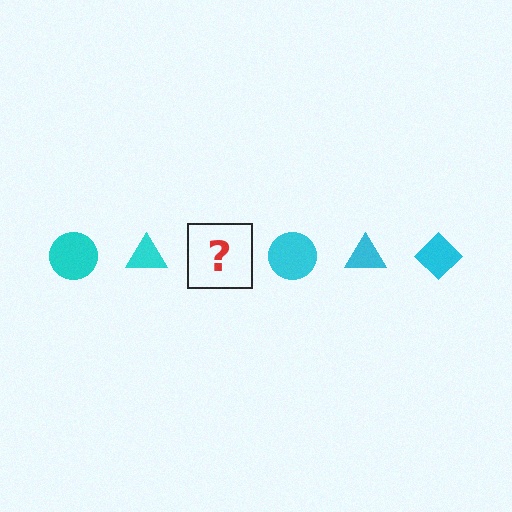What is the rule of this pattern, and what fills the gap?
The rule is that the pattern cycles through circle, triangle, diamond shapes in cyan. The gap should be filled with a cyan diamond.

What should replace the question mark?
The question mark should be replaced with a cyan diamond.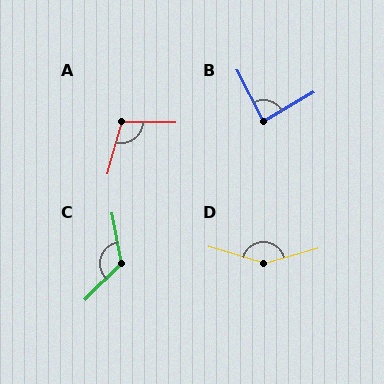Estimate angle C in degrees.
Approximately 124 degrees.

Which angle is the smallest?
B, at approximately 87 degrees.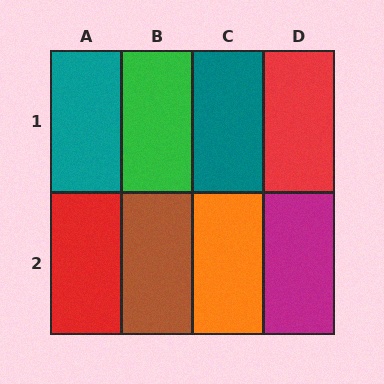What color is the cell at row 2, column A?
Red.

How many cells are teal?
2 cells are teal.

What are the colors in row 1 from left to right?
Teal, green, teal, red.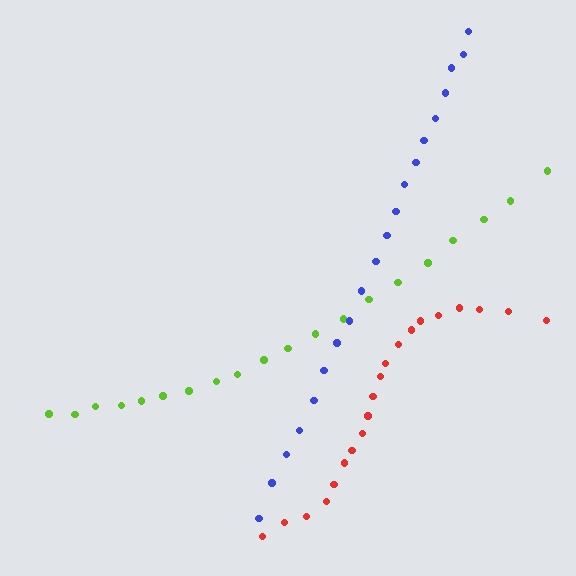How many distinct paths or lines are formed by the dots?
There are 3 distinct paths.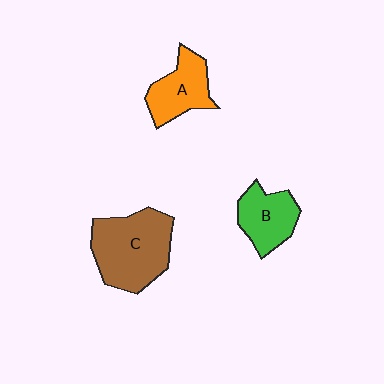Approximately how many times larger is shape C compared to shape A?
Approximately 1.7 times.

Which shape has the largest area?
Shape C (brown).